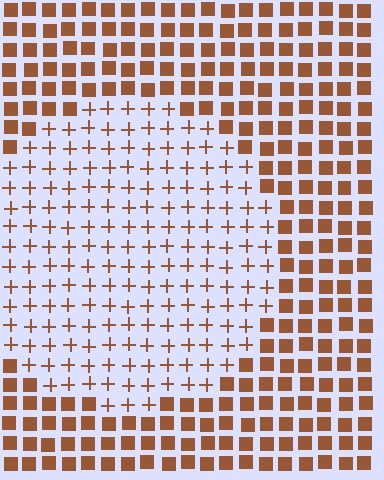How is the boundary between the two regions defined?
The boundary is defined by a change in element shape: plus signs inside vs. squares outside. All elements share the same color and spacing.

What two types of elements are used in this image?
The image uses plus signs inside the circle region and squares outside it.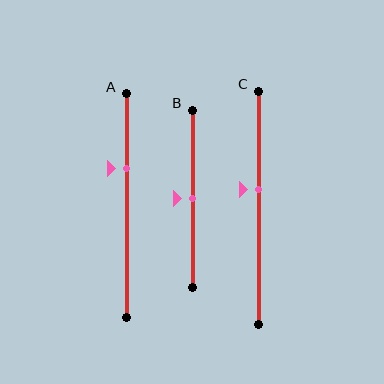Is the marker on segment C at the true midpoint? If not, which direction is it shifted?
No, the marker on segment C is shifted upward by about 8% of the segment length.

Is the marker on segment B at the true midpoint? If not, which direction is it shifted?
Yes, the marker on segment B is at the true midpoint.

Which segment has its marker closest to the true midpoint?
Segment B has its marker closest to the true midpoint.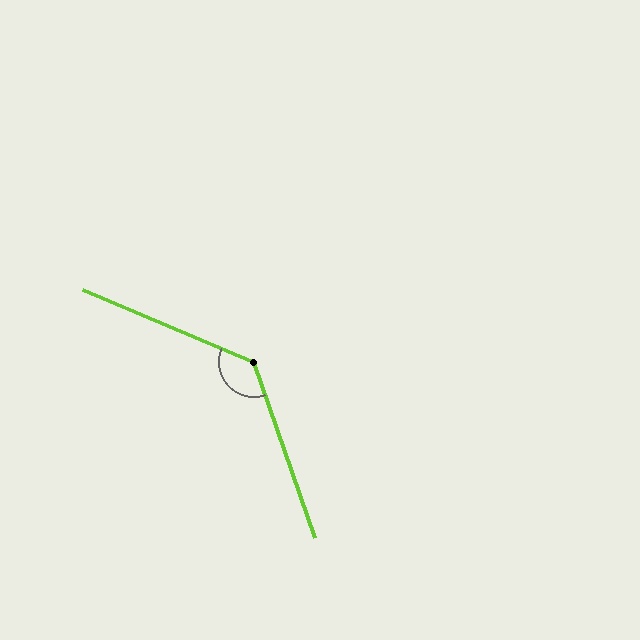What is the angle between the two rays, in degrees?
Approximately 132 degrees.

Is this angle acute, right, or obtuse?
It is obtuse.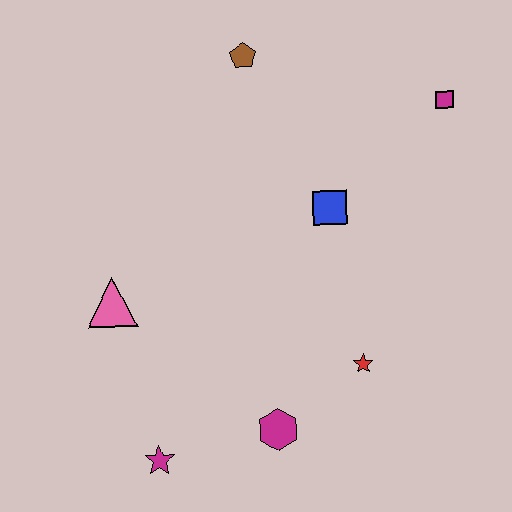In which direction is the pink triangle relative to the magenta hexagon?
The pink triangle is to the left of the magenta hexagon.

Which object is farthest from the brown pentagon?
The magenta star is farthest from the brown pentagon.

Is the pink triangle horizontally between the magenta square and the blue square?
No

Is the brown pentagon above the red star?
Yes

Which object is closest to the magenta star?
The magenta hexagon is closest to the magenta star.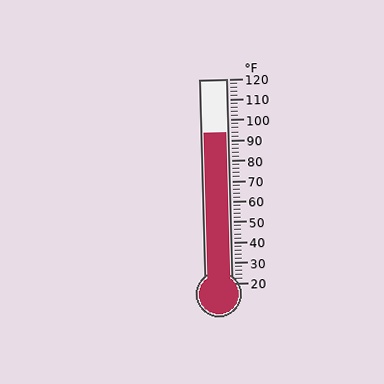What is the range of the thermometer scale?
The thermometer scale ranges from 20°F to 120°F.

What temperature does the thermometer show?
The thermometer shows approximately 94°F.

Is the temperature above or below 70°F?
The temperature is above 70°F.